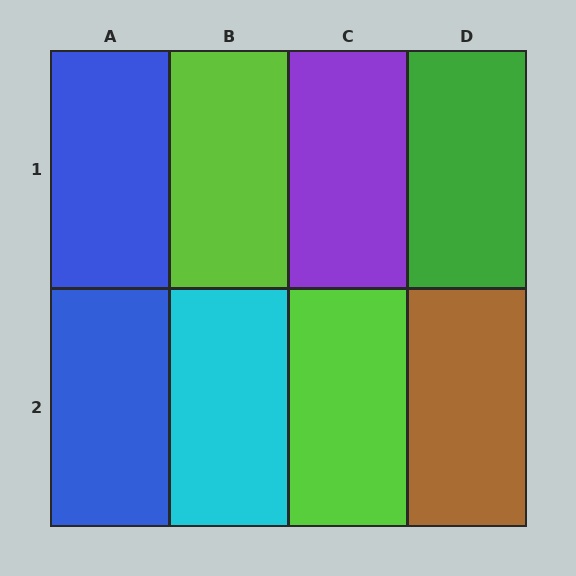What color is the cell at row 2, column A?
Blue.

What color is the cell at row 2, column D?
Brown.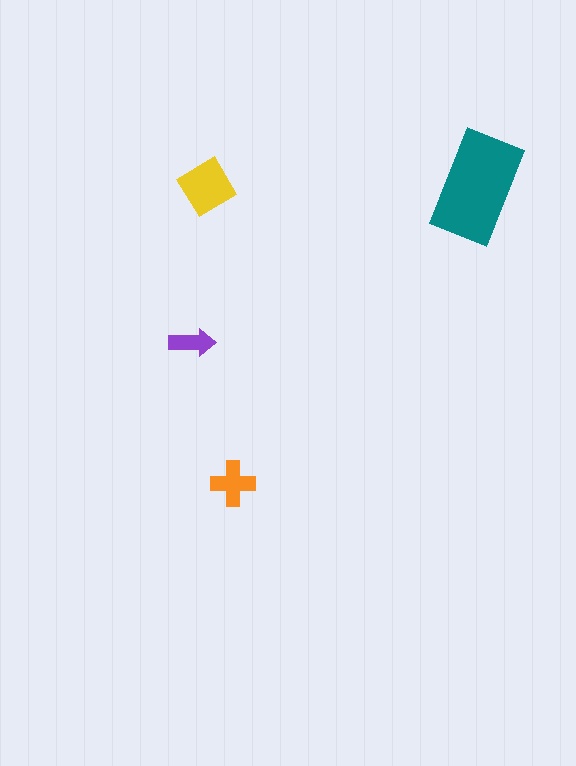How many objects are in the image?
There are 4 objects in the image.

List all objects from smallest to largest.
The purple arrow, the orange cross, the yellow diamond, the teal rectangle.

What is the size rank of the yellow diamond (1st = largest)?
2nd.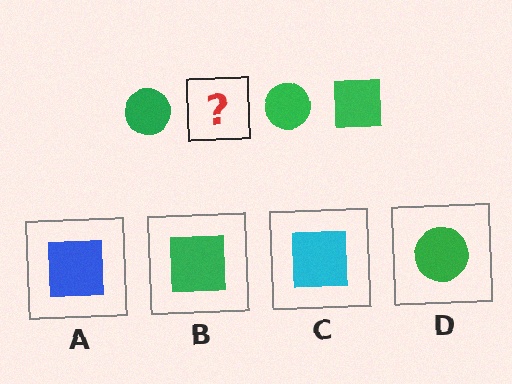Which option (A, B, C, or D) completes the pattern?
B.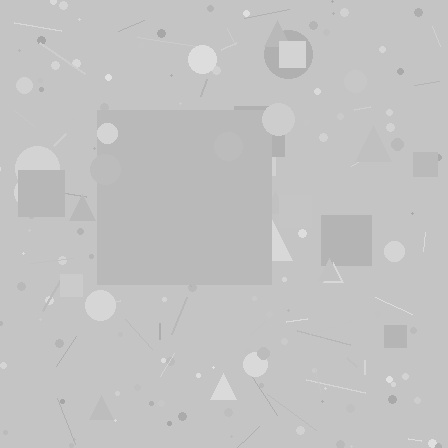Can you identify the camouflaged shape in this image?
The camouflaged shape is a square.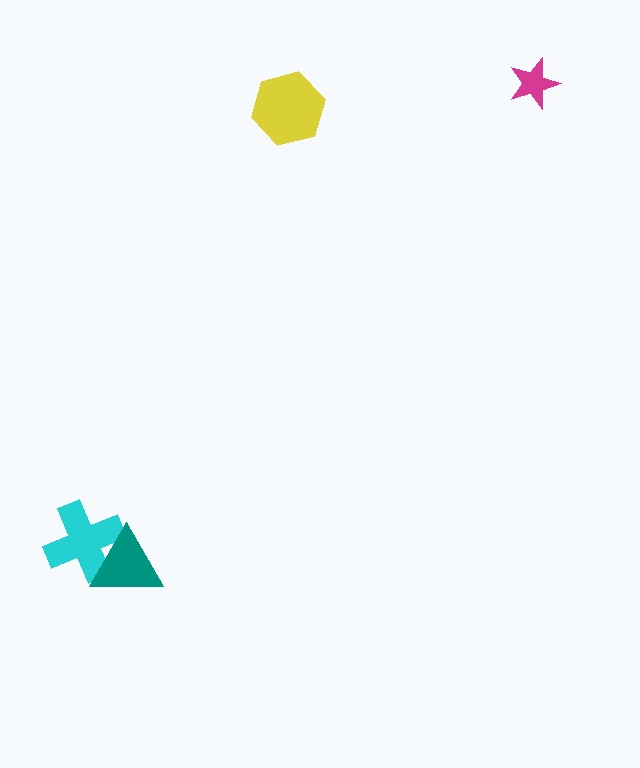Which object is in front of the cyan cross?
The teal triangle is in front of the cyan cross.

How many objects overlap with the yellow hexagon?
0 objects overlap with the yellow hexagon.